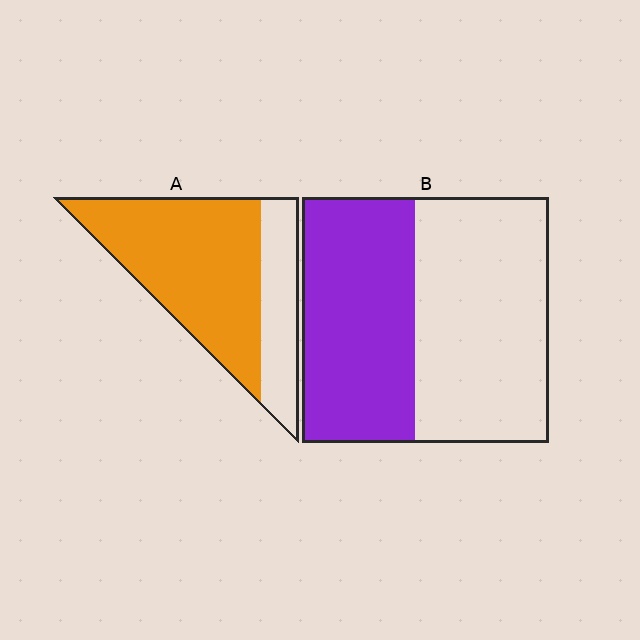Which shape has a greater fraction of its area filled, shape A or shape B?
Shape A.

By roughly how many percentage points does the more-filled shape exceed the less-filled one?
By roughly 25 percentage points (A over B).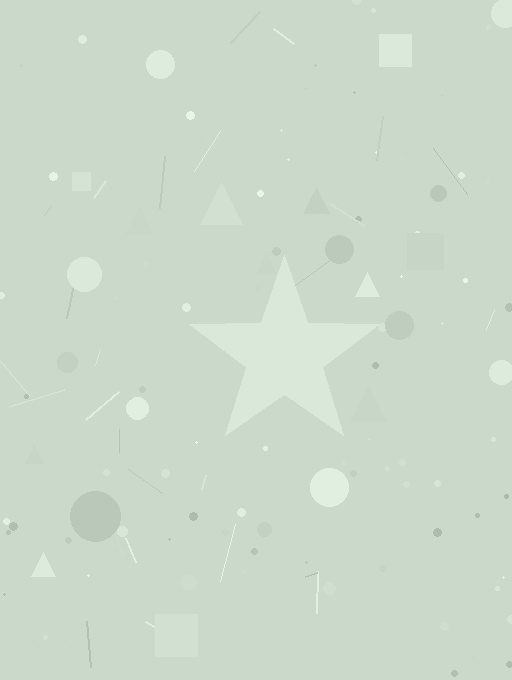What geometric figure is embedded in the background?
A star is embedded in the background.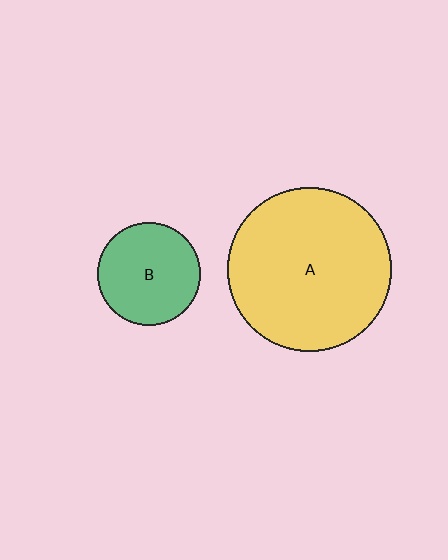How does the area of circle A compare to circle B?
Approximately 2.5 times.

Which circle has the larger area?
Circle A (yellow).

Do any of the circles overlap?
No, none of the circles overlap.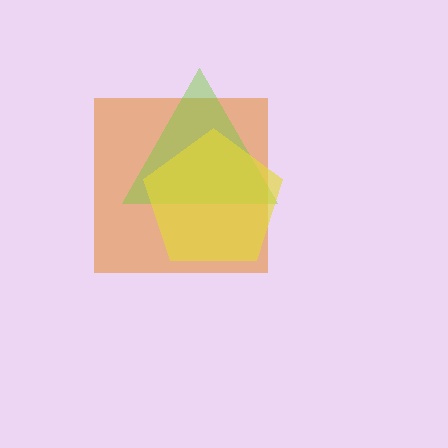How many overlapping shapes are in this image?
There are 3 overlapping shapes in the image.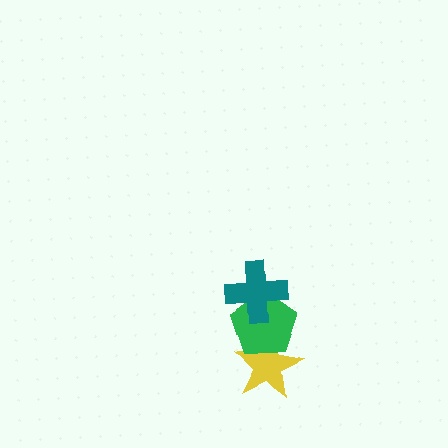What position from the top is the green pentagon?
The green pentagon is 2nd from the top.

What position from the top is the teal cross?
The teal cross is 1st from the top.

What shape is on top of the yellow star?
The green pentagon is on top of the yellow star.